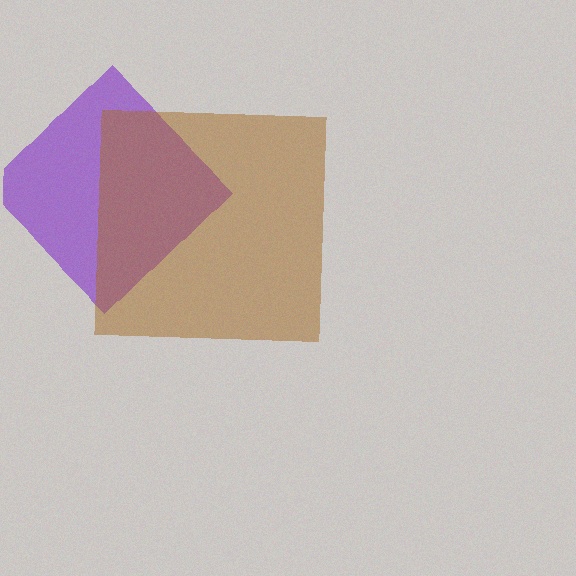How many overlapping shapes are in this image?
There are 2 overlapping shapes in the image.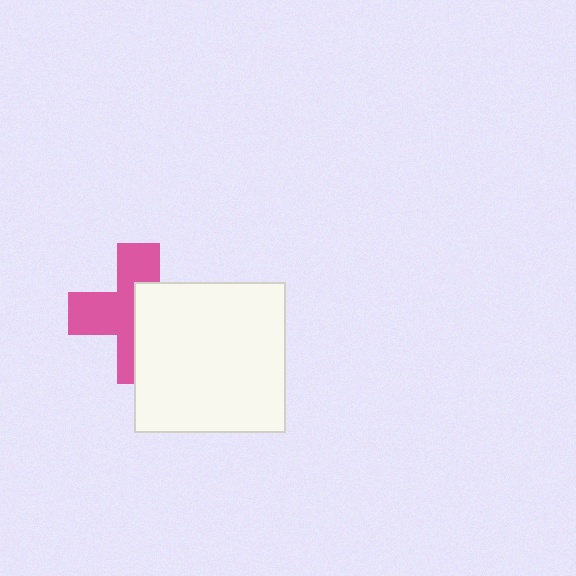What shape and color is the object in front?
The object in front is a white square.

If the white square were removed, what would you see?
You would see the complete pink cross.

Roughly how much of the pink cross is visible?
About half of it is visible (roughly 53%).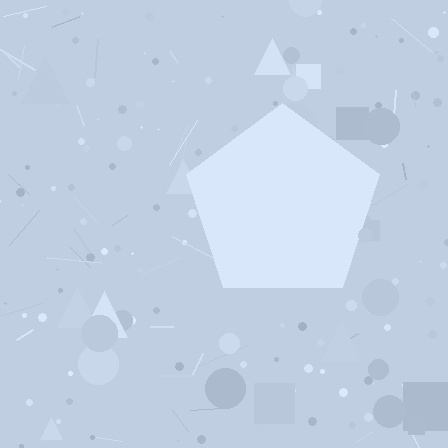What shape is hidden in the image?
A pentagon is hidden in the image.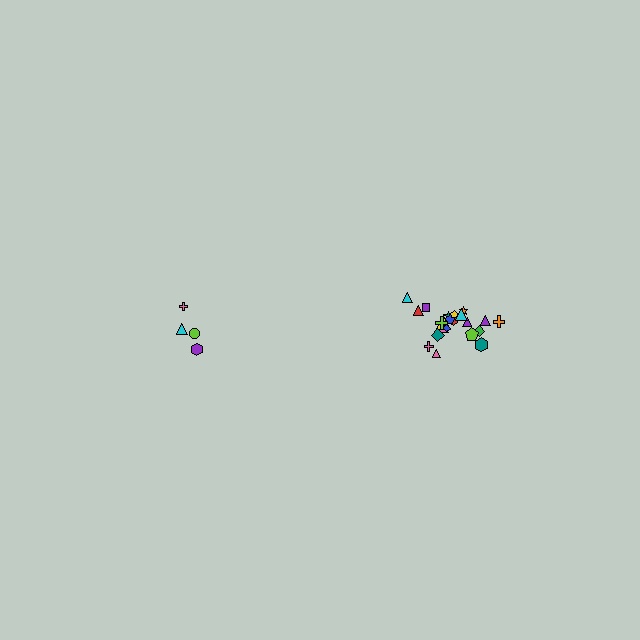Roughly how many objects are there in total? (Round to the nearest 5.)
Roughly 25 objects in total.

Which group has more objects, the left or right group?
The right group.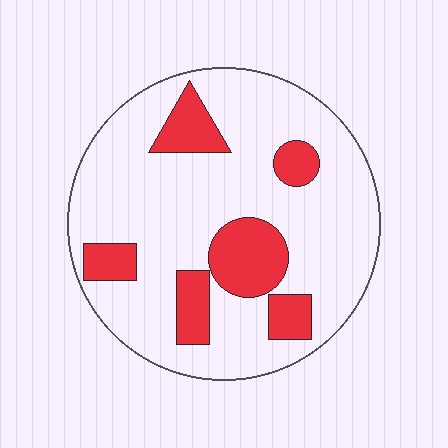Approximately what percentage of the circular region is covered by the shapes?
Approximately 20%.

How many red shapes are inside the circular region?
6.